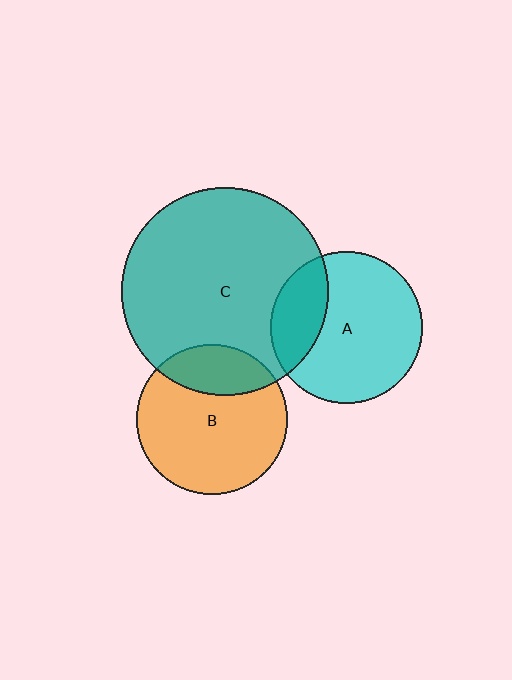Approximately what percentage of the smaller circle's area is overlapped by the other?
Approximately 25%.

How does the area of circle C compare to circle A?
Approximately 1.8 times.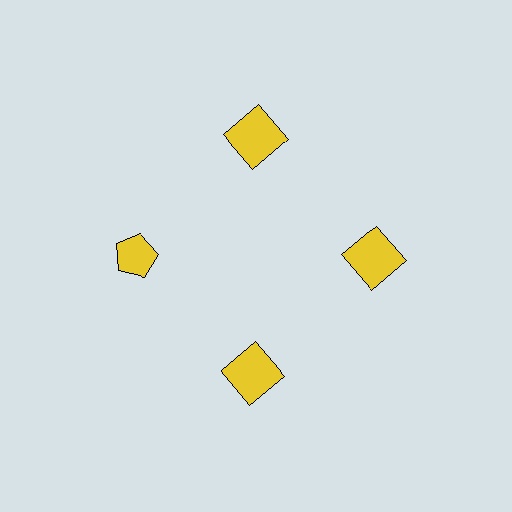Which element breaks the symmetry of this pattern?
The yellow pentagon at roughly the 9 o'clock position breaks the symmetry. All other shapes are yellow squares.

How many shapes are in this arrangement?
There are 4 shapes arranged in a ring pattern.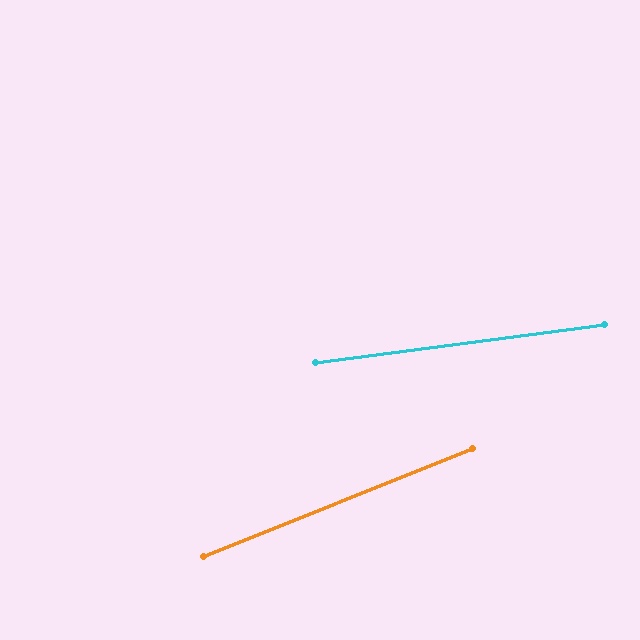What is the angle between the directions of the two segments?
Approximately 14 degrees.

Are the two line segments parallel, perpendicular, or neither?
Neither parallel nor perpendicular — they differ by about 14°.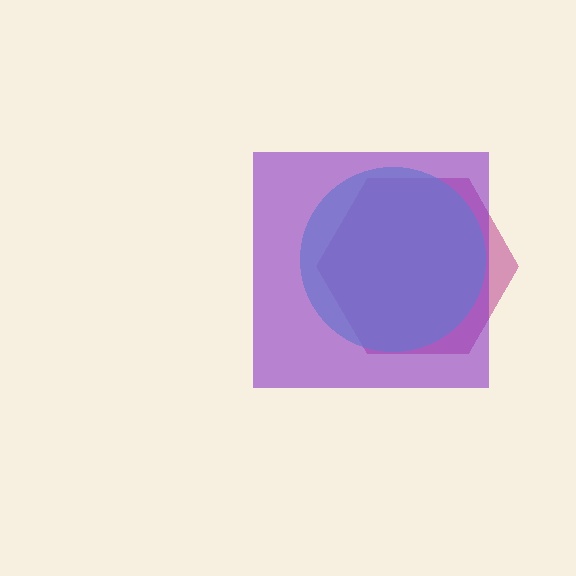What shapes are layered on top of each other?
The layered shapes are: a magenta hexagon, a cyan circle, a purple square.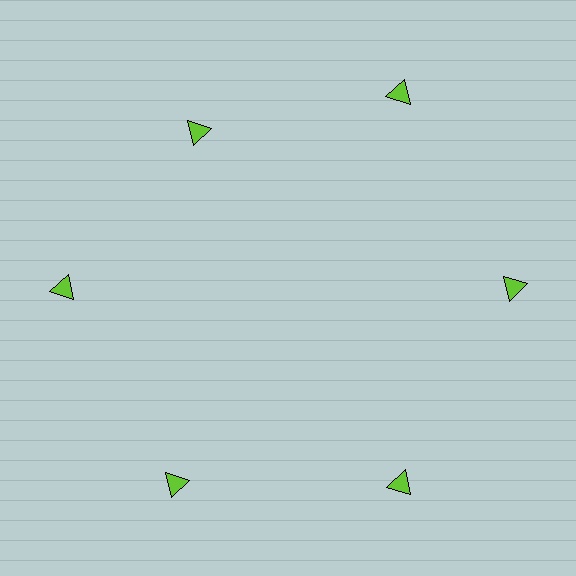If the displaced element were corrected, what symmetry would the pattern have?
It would have 6-fold rotational symmetry — the pattern would map onto itself every 60 degrees.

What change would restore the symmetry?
The symmetry would be restored by moving it outward, back onto the ring so that all 6 triangles sit at equal angles and equal distance from the center.